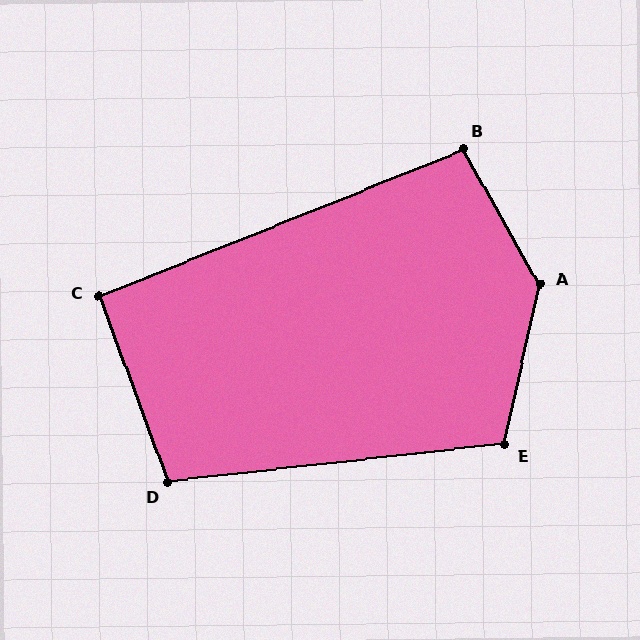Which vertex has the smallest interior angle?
C, at approximately 92 degrees.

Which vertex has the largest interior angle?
A, at approximately 138 degrees.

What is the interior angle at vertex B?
Approximately 98 degrees (obtuse).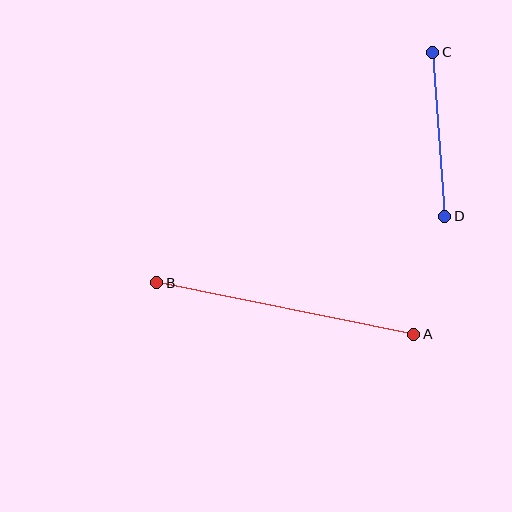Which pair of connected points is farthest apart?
Points A and B are farthest apart.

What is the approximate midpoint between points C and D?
The midpoint is at approximately (439, 134) pixels.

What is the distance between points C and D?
The distance is approximately 165 pixels.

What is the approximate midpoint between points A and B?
The midpoint is at approximately (285, 308) pixels.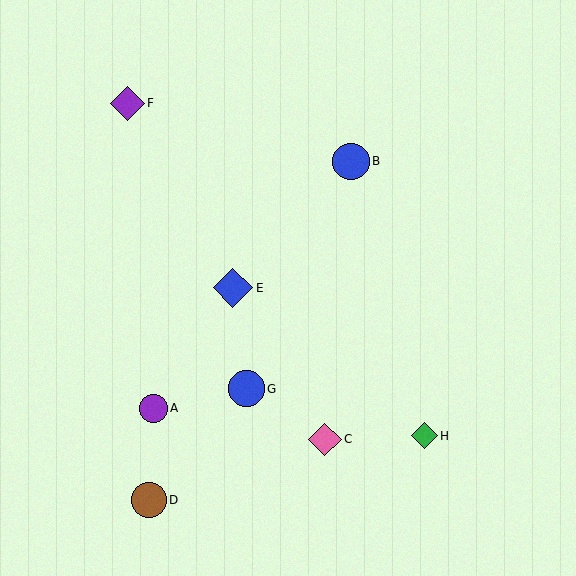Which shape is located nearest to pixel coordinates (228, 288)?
The blue diamond (labeled E) at (233, 288) is nearest to that location.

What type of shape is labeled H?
Shape H is a green diamond.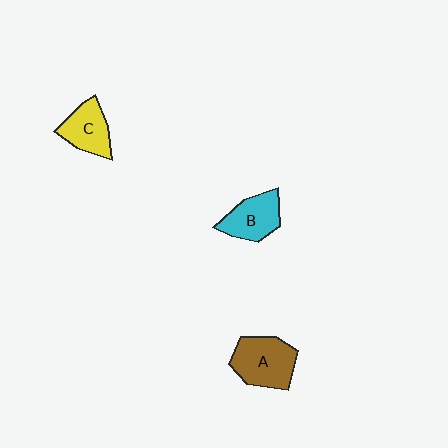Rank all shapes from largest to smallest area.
From largest to smallest: A (brown), B (cyan), C (yellow).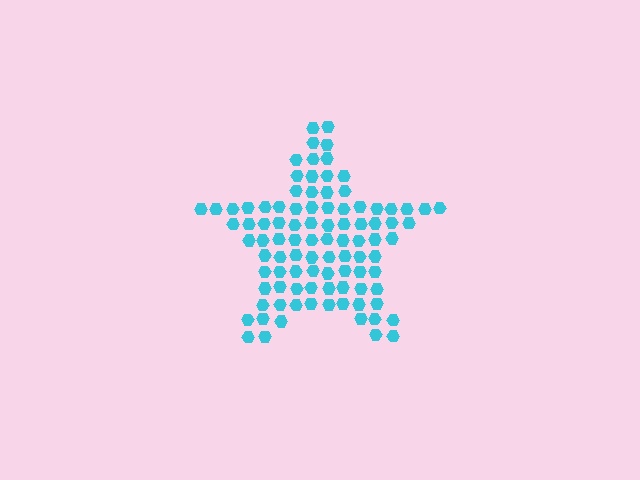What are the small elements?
The small elements are hexagons.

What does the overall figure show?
The overall figure shows a star.